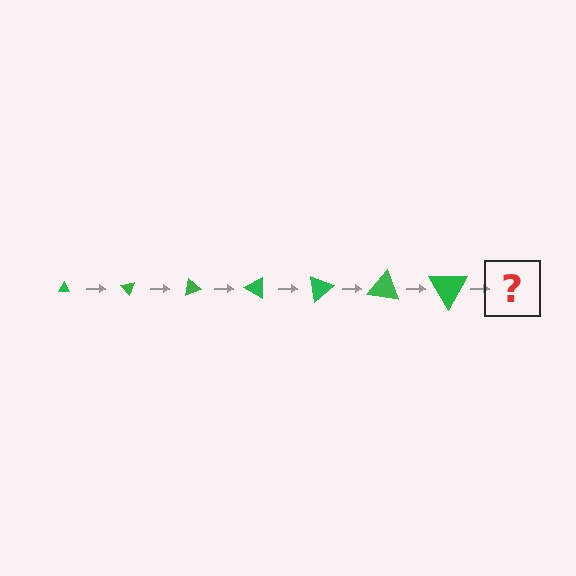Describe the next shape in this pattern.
It should be a triangle, larger than the previous one and rotated 350 degrees from the start.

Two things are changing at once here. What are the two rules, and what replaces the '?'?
The two rules are that the triangle grows larger each step and it rotates 50 degrees each step. The '?' should be a triangle, larger than the previous one and rotated 350 degrees from the start.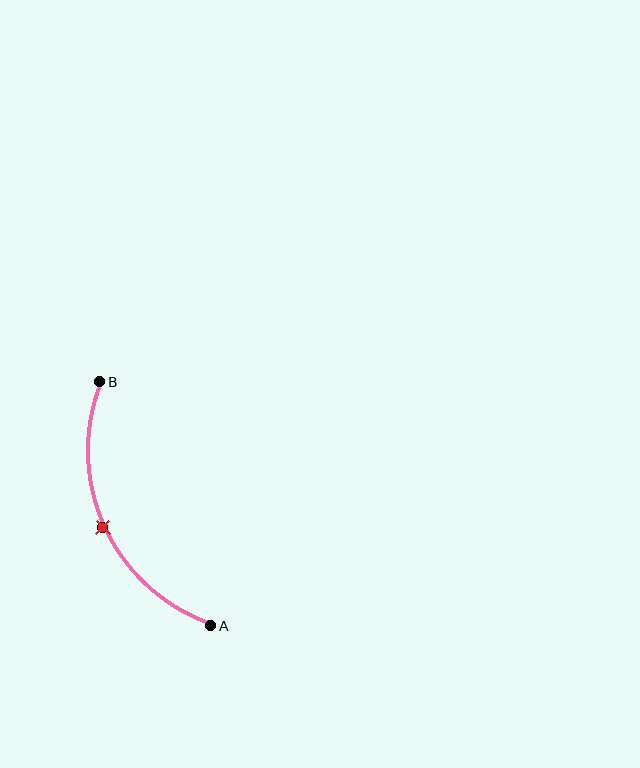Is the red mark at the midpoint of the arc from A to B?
Yes. The red mark lies on the arc at equal arc-length from both A and B — it is the arc midpoint.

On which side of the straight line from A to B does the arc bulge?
The arc bulges to the left of the straight line connecting A and B.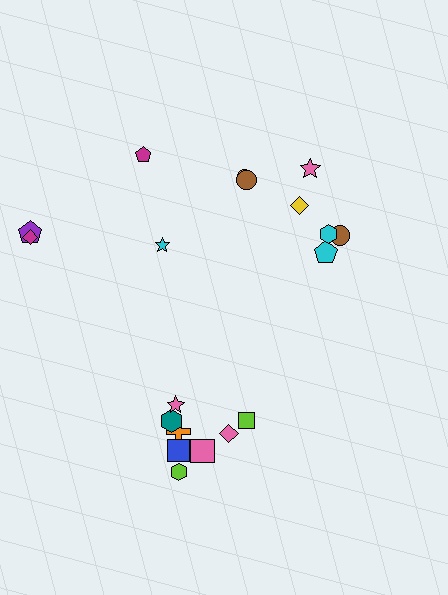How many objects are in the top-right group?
There are 7 objects.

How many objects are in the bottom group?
There are 8 objects.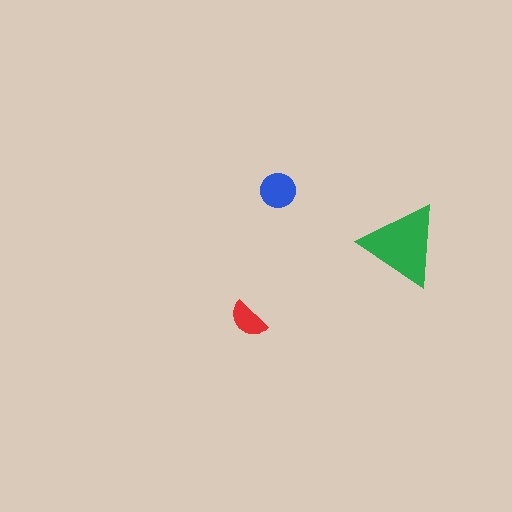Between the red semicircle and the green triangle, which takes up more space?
The green triangle.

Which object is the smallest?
The red semicircle.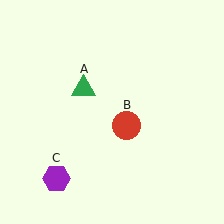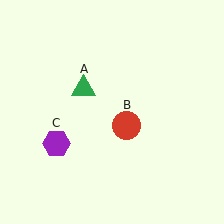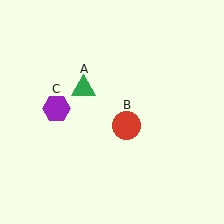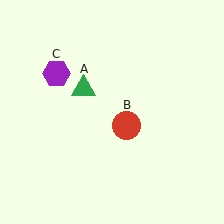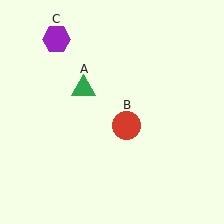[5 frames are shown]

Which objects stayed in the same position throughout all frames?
Green triangle (object A) and red circle (object B) remained stationary.